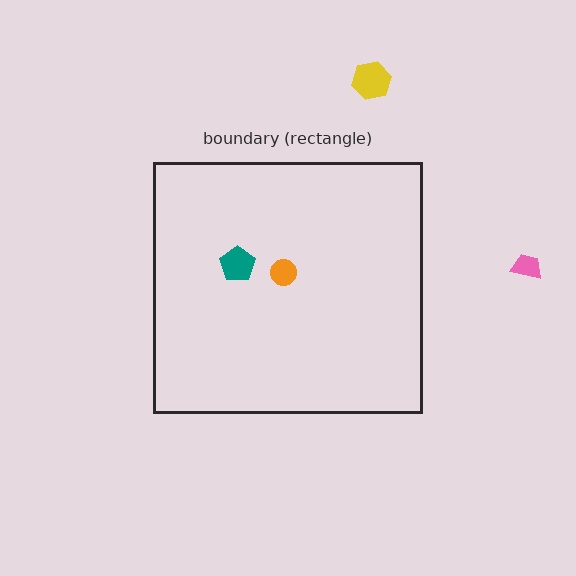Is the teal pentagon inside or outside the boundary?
Inside.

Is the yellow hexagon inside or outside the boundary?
Outside.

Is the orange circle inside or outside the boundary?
Inside.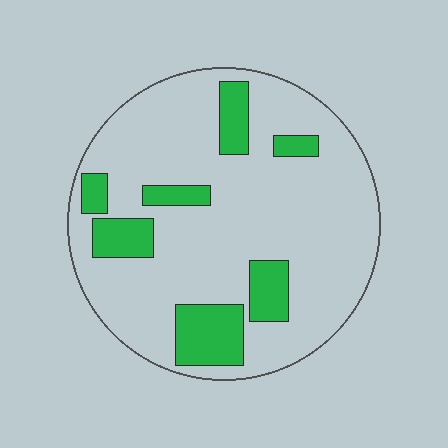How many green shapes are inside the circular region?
7.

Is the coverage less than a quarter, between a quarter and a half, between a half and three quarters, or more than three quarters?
Less than a quarter.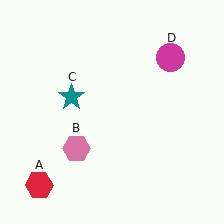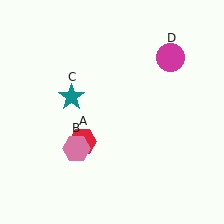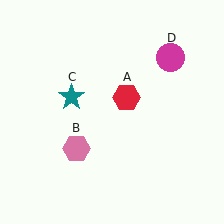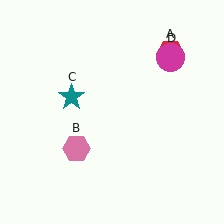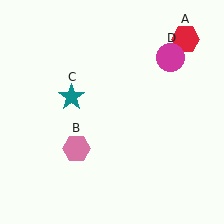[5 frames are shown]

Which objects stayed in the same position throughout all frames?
Pink hexagon (object B) and teal star (object C) and magenta circle (object D) remained stationary.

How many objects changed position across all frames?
1 object changed position: red hexagon (object A).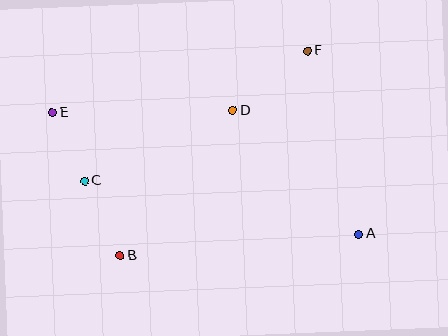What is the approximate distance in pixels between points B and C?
The distance between B and C is approximately 82 pixels.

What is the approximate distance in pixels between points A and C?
The distance between A and C is approximately 279 pixels.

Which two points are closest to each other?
Points C and E are closest to each other.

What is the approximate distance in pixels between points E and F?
The distance between E and F is approximately 262 pixels.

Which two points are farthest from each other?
Points A and E are farthest from each other.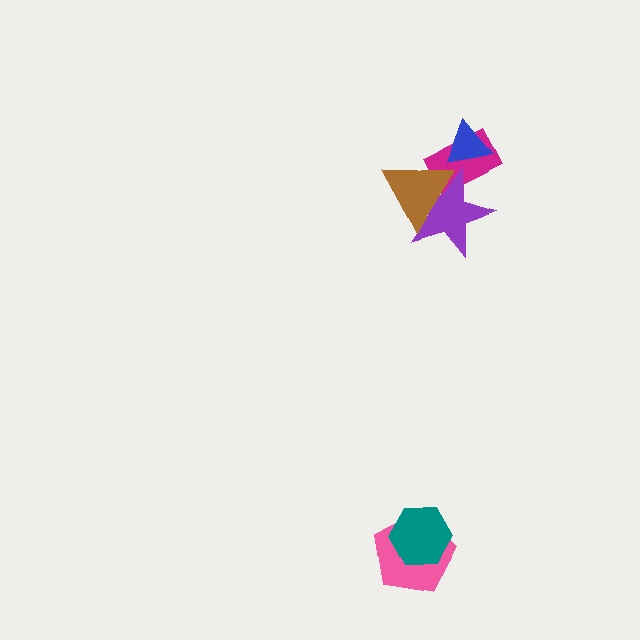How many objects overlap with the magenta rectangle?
3 objects overlap with the magenta rectangle.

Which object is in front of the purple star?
The brown triangle is in front of the purple star.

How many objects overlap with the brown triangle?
2 objects overlap with the brown triangle.